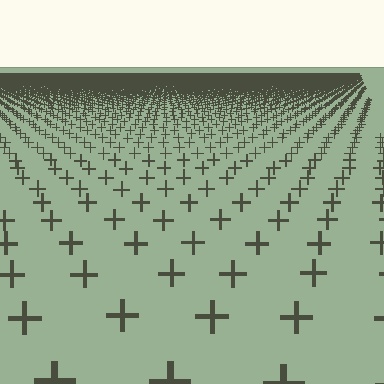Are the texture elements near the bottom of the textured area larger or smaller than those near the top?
Larger. Near the bottom, elements are closer to the viewer and appear at a bigger on-screen size.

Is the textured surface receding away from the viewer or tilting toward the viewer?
The surface is receding away from the viewer. Texture elements get smaller and denser toward the top.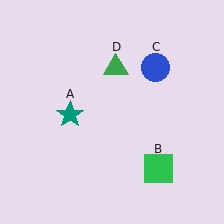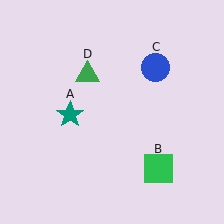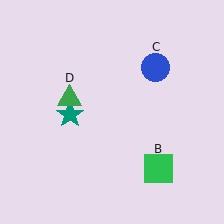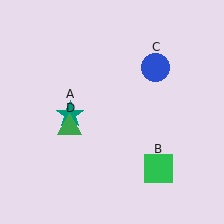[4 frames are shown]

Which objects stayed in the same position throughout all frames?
Teal star (object A) and green square (object B) and blue circle (object C) remained stationary.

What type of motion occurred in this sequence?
The green triangle (object D) rotated counterclockwise around the center of the scene.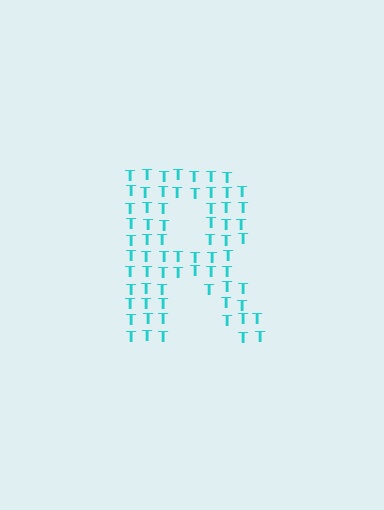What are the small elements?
The small elements are letter T's.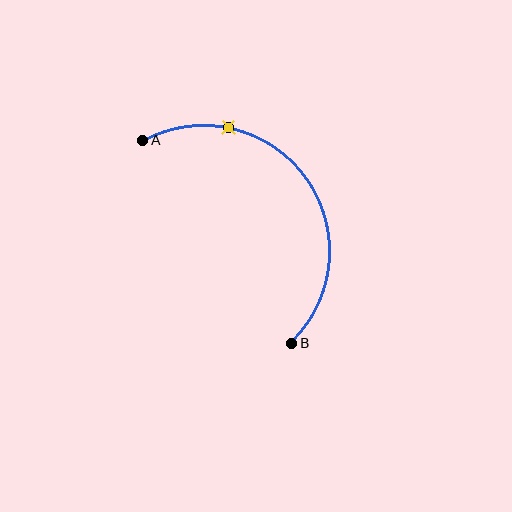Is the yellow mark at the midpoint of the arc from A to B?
No. The yellow mark lies on the arc but is closer to endpoint A. The arc midpoint would be at the point on the curve equidistant along the arc from both A and B.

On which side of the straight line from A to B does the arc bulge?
The arc bulges above and to the right of the straight line connecting A and B.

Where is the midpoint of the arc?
The arc midpoint is the point on the curve farthest from the straight line joining A and B. It sits above and to the right of that line.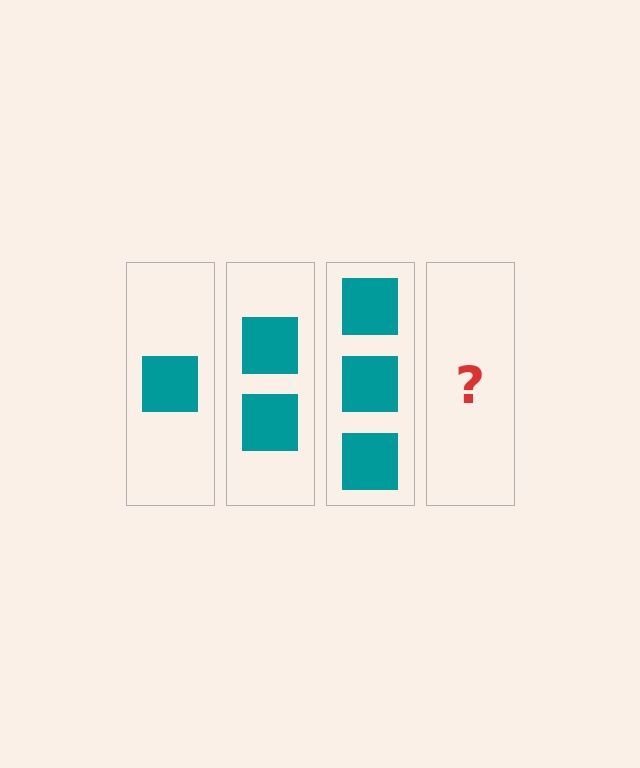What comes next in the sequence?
The next element should be 4 squares.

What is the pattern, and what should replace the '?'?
The pattern is that each step adds one more square. The '?' should be 4 squares.